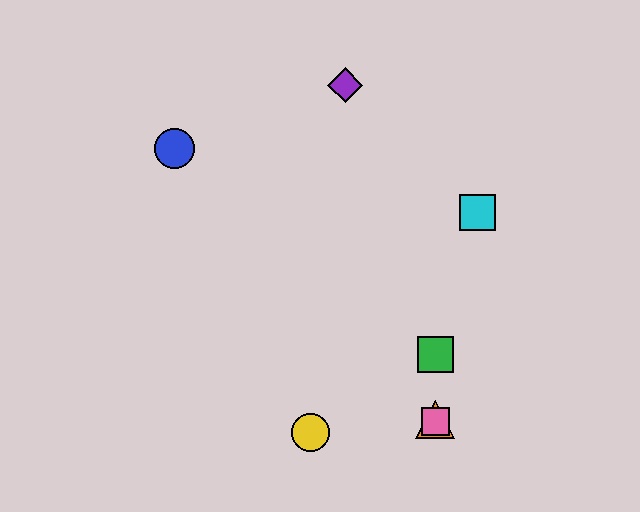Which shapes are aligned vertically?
The red diamond, the green square, the orange triangle, the pink square are aligned vertically.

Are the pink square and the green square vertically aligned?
Yes, both are at x≈435.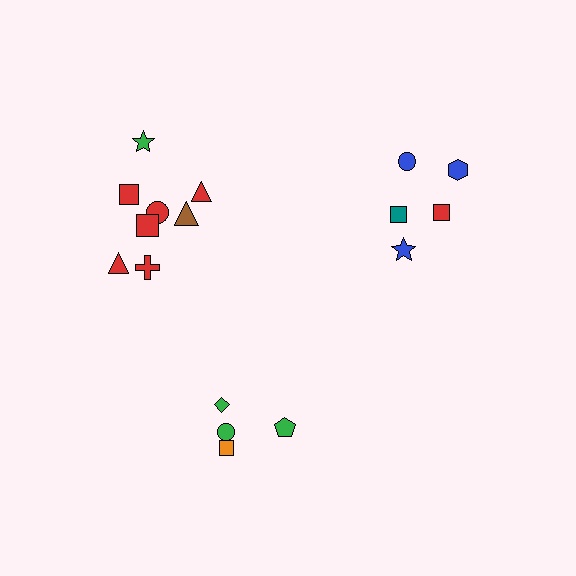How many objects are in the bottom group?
There are 4 objects.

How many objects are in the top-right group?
There are 5 objects.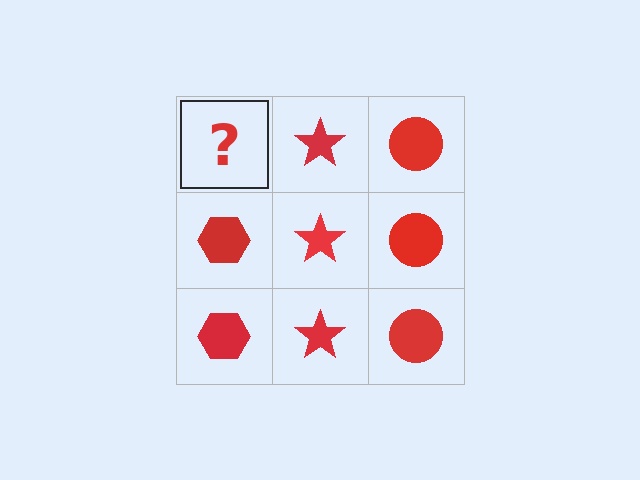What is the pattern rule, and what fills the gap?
The rule is that each column has a consistent shape. The gap should be filled with a red hexagon.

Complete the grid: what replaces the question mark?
The question mark should be replaced with a red hexagon.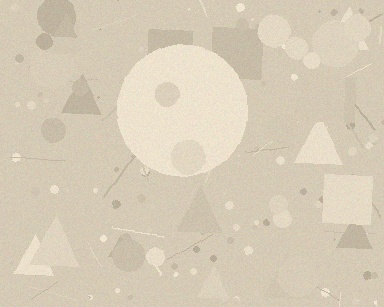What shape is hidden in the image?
A circle is hidden in the image.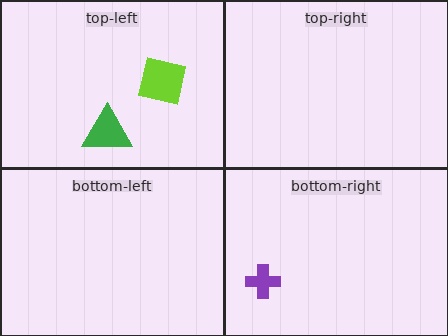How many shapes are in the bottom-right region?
1.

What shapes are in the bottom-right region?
The purple cross.